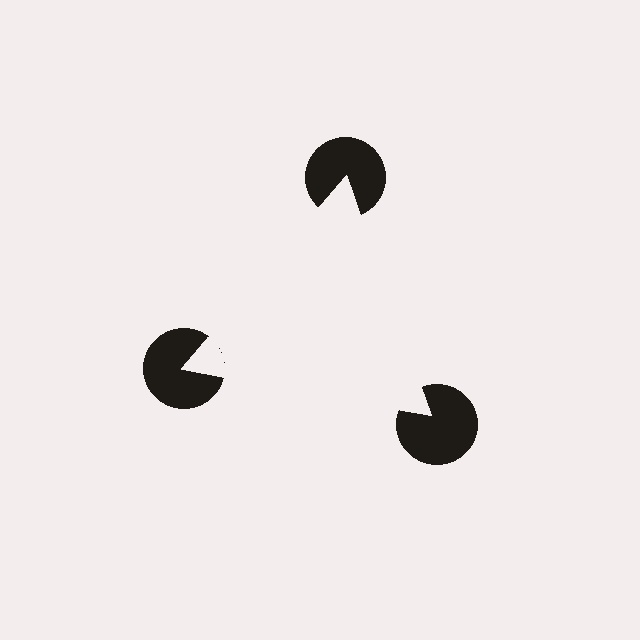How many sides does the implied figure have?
3 sides.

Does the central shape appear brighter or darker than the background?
It typically appears slightly brighter than the background, even though no actual brightness change is drawn.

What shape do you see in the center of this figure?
An illusory triangle — its edges are inferred from the aligned wedge cuts in the pac-man discs, not physically drawn.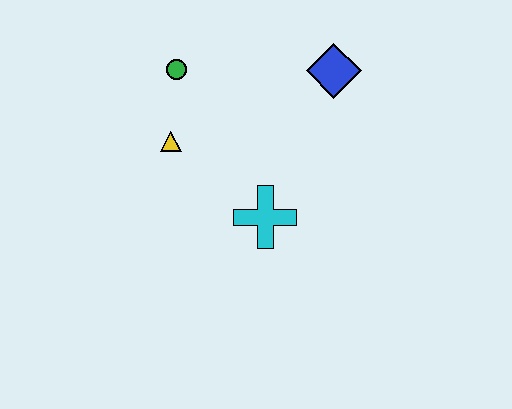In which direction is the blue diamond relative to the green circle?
The blue diamond is to the right of the green circle.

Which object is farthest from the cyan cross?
The green circle is farthest from the cyan cross.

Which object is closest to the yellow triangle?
The green circle is closest to the yellow triangle.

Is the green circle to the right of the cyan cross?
No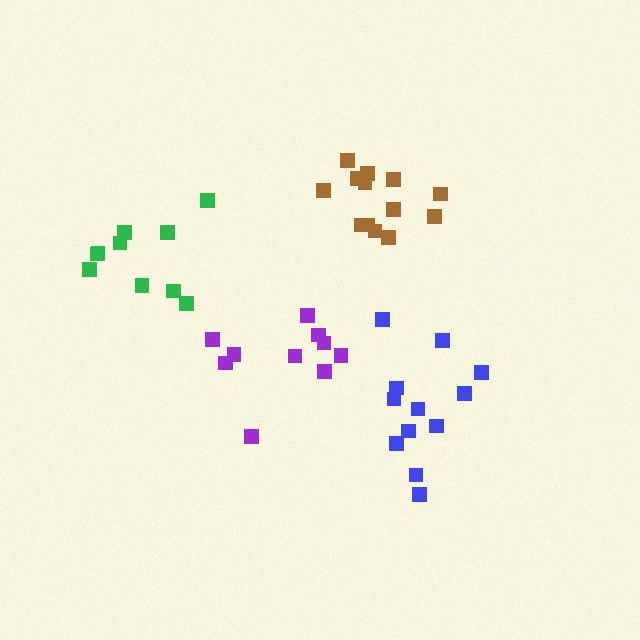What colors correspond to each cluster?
The clusters are colored: blue, green, brown, purple.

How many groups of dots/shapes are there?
There are 4 groups.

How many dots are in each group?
Group 1: 12 dots, Group 2: 10 dots, Group 3: 13 dots, Group 4: 10 dots (45 total).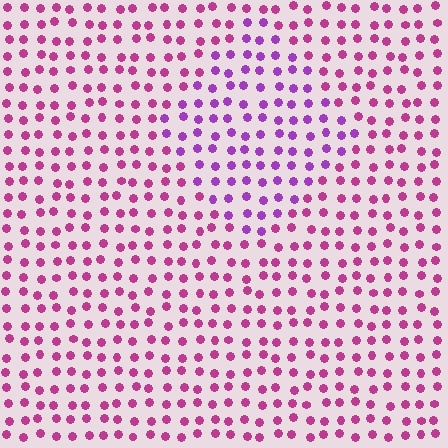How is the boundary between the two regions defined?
The boundary is defined purely by a slight shift in hue (about 33 degrees). Spacing, size, and orientation are identical on both sides.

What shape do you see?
I see a diamond.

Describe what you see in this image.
The image is filled with small magenta elements in a uniform arrangement. A diamond-shaped region is visible where the elements are tinted to a slightly different hue, forming a subtle color boundary.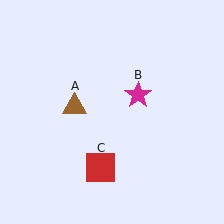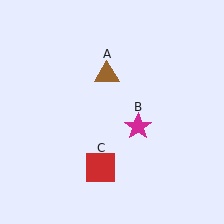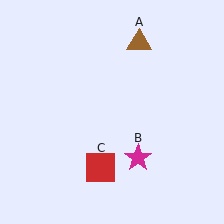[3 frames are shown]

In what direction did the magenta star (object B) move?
The magenta star (object B) moved down.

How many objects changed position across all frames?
2 objects changed position: brown triangle (object A), magenta star (object B).